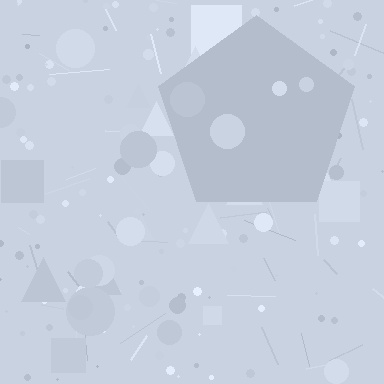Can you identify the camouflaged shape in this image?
The camouflaged shape is a pentagon.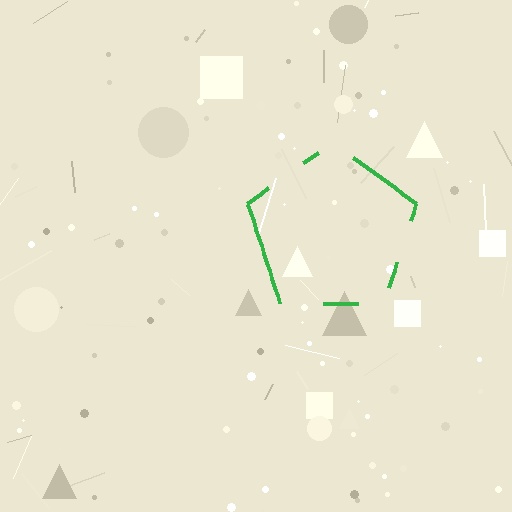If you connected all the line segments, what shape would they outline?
They would outline a pentagon.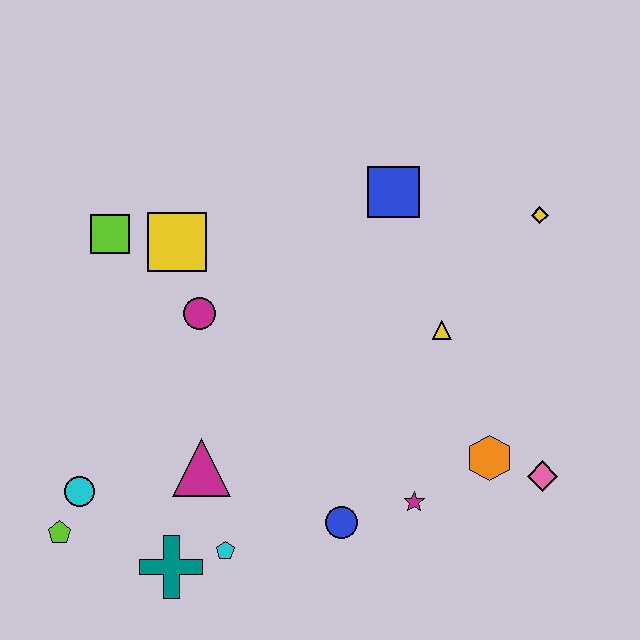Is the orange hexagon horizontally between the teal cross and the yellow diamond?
Yes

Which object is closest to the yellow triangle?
The orange hexagon is closest to the yellow triangle.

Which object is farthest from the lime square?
The pink diamond is farthest from the lime square.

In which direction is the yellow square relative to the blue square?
The yellow square is to the left of the blue square.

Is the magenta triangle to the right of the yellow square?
Yes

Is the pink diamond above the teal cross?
Yes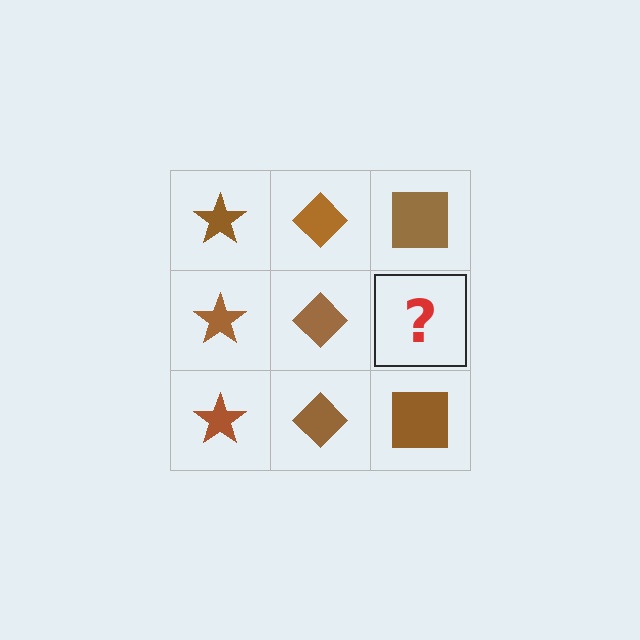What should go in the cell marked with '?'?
The missing cell should contain a brown square.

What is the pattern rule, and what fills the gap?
The rule is that each column has a consistent shape. The gap should be filled with a brown square.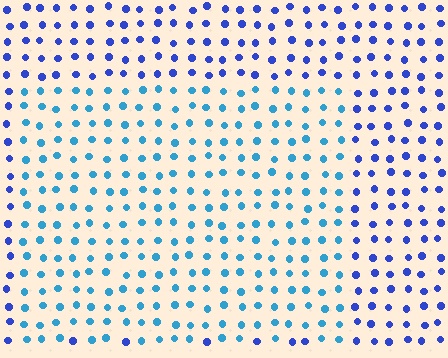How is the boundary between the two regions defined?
The boundary is defined purely by a slight shift in hue (about 34 degrees). Spacing, size, and orientation are identical on both sides.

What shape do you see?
I see a rectangle.